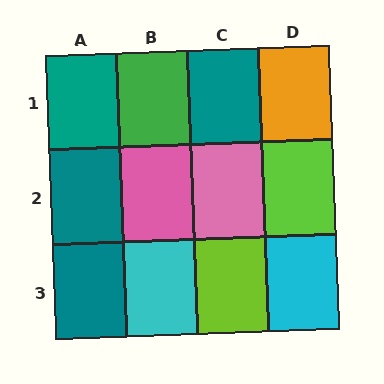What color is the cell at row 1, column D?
Orange.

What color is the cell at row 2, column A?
Teal.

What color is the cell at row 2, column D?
Lime.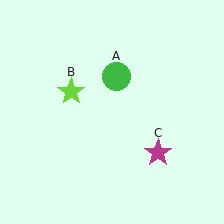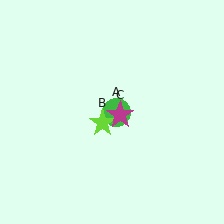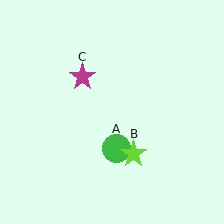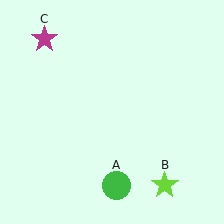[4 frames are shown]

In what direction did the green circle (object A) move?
The green circle (object A) moved down.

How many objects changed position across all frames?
3 objects changed position: green circle (object A), lime star (object B), magenta star (object C).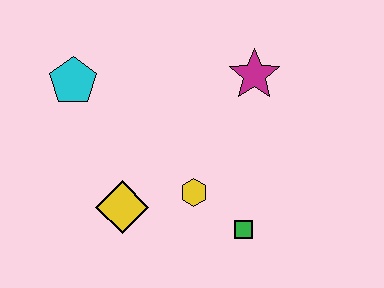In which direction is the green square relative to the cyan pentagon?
The green square is to the right of the cyan pentagon.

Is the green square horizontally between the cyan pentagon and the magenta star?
Yes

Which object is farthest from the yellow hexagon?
The cyan pentagon is farthest from the yellow hexagon.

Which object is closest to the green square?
The yellow hexagon is closest to the green square.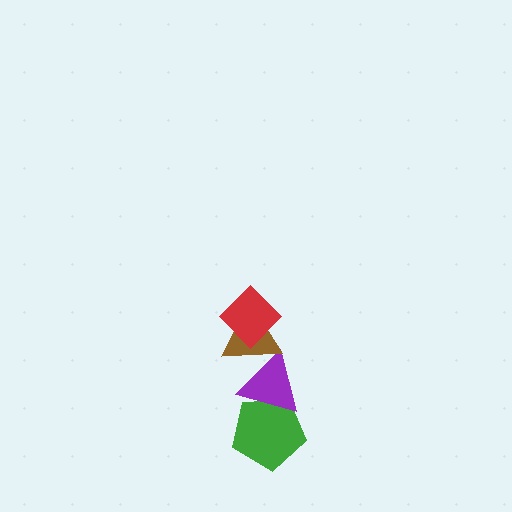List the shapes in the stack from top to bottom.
From top to bottom: the red diamond, the brown triangle, the purple triangle, the green pentagon.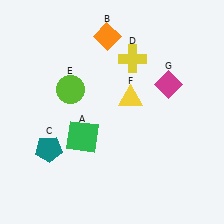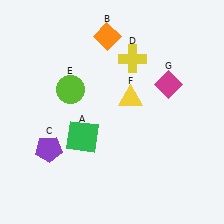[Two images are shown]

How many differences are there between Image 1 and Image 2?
There is 1 difference between the two images.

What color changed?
The pentagon (C) changed from teal in Image 1 to purple in Image 2.